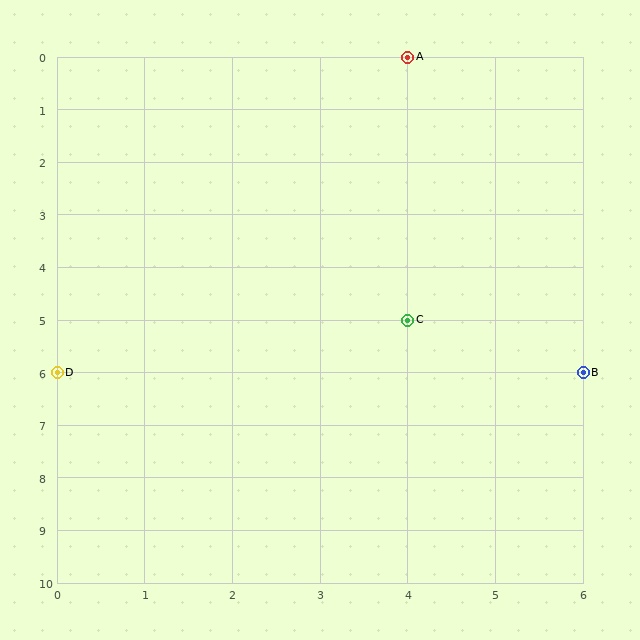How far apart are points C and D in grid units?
Points C and D are 4 columns and 1 row apart (about 4.1 grid units diagonally).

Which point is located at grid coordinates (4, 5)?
Point C is at (4, 5).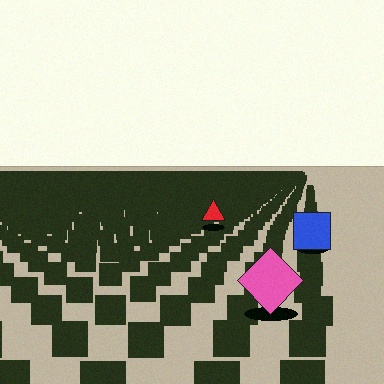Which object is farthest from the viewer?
The red triangle is farthest from the viewer. It appears smaller and the ground texture around it is denser.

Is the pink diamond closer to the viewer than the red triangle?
Yes. The pink diamond is closer — you can tell from the texture gradient: the ground texture is coarser near it.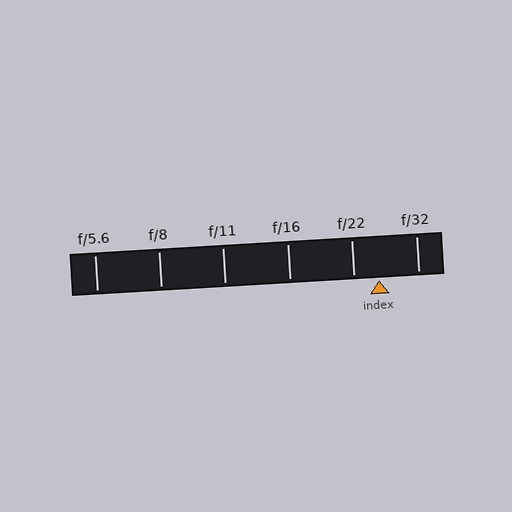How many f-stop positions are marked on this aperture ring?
There are 6 f-stop positions marked.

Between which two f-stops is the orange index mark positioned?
The index mark is between f/22 and f/32.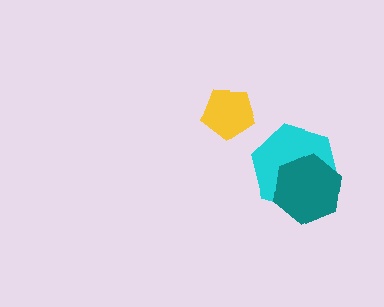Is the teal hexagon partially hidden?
No, no other shape covers it.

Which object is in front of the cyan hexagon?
The teal hexagon is in front of the cyan hexagon.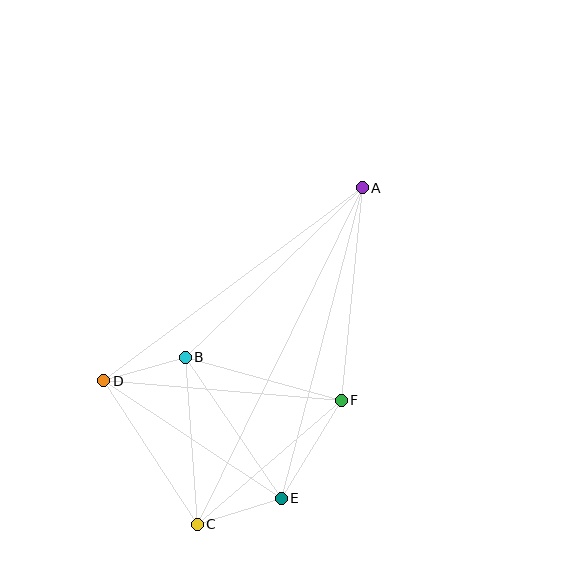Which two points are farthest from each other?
Points A and C are farthest from each other.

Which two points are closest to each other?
Points B and D are closest to each other.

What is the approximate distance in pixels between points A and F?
The distance between A and F is approximately 214 pixels.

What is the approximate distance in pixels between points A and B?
The distance between A and B is approximately 245 pixels.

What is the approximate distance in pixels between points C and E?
The distance between C and E is approximately 88 pixels.